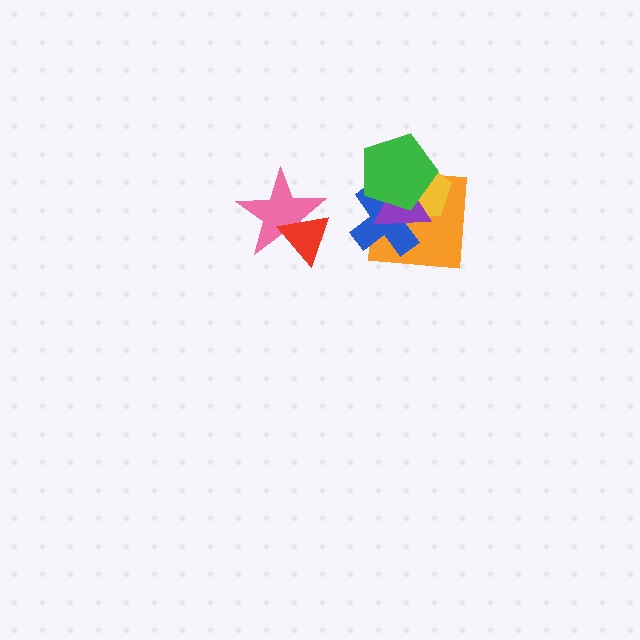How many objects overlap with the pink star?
1 object overlaps with the pink star.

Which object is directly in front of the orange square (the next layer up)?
The blue cross is directly in front of the orange square.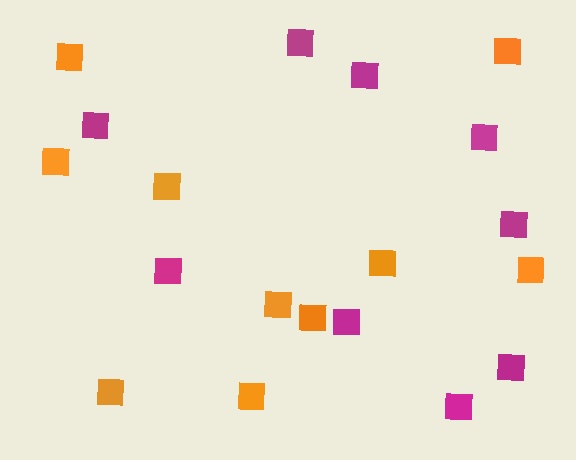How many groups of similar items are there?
There are 2 groups: one group of orange squares (10) and one group of magenta squares (9).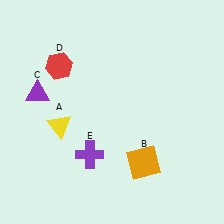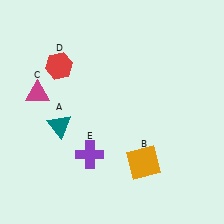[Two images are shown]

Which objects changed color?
A changed from yellow to teal. C changed from purple to magenta.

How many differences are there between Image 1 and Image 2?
There are 2 differences between the two images.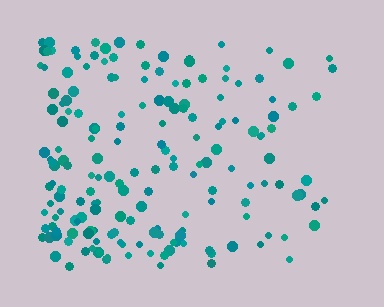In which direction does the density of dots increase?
From right to left, with the left side densest.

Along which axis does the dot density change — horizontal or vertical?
Horizontal.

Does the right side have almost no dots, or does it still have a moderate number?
Still a moderate number, just noticeably fewer than the left.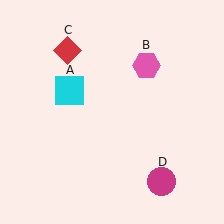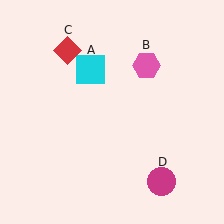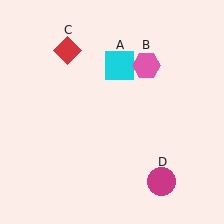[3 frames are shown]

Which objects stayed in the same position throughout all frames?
Pink hexagon (object B) and red diamond (object C) and magenta circle (object D) remained stationary.